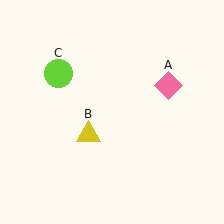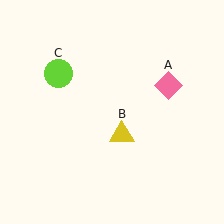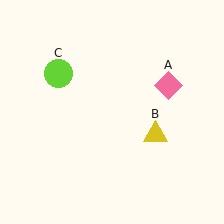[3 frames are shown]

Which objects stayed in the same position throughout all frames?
Pink diamond (object A) and lime circle (object C) remained stationary.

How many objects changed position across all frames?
1 object changed position: yellow triangle (object B).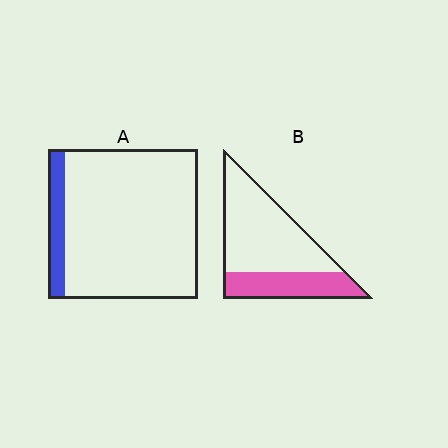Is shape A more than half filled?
No.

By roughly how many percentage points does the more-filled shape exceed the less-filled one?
By roughly 20 percentage points (B over A).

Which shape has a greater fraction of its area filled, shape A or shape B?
Shape B.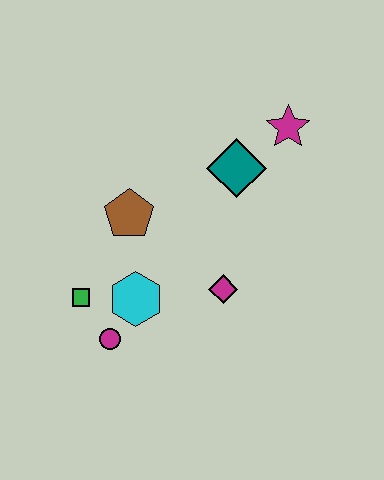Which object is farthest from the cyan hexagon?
The magenta star is farthest from the cyan hexagon.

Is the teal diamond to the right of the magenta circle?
Yes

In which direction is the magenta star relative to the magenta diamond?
The magenta star is above the magenta diamond.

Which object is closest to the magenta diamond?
The cyan hexagon is closest to the magenta diamond.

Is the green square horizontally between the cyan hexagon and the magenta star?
No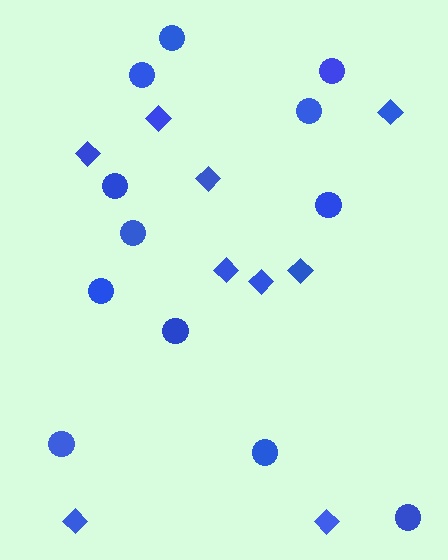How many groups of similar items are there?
There are 2 groups: one group of diamonds (9) and one group of circles (12).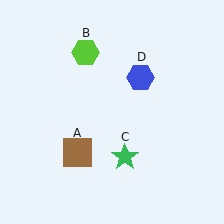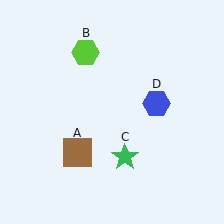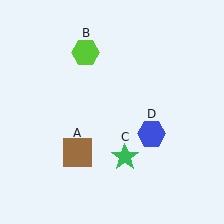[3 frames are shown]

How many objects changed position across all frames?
1 object changed position: blue hexagon (object D).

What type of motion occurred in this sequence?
The blue hexagon (object D) rotated clockwise around the center of the scene.